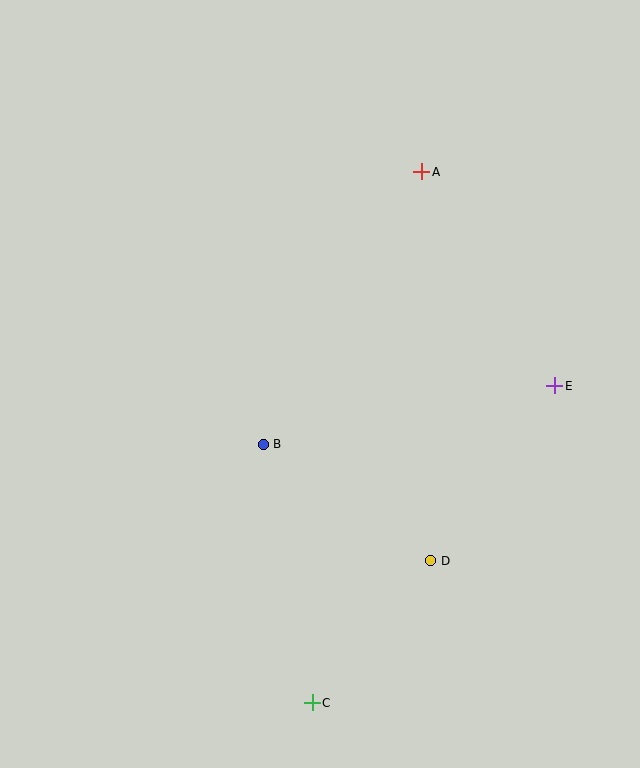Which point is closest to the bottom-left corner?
Point C is closest to the bottom-left corner.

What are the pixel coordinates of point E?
Point E is at (555, 386).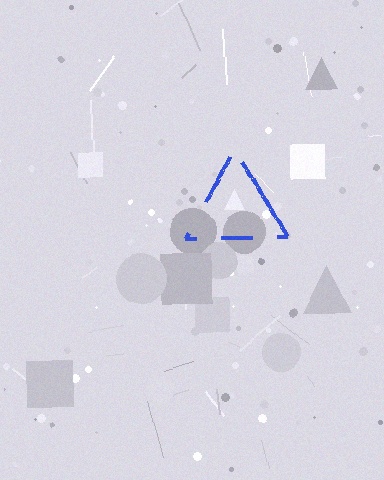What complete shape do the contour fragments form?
The contour fragments form a triangle.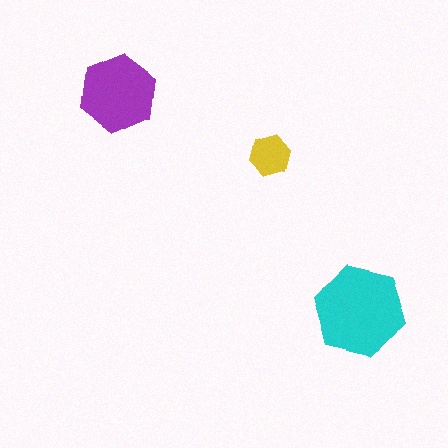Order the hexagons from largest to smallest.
the cyan one, the purple one, the yellow one.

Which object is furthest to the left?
The purple hexagon is leftmost.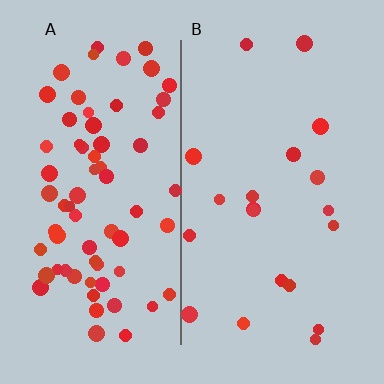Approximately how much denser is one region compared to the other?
Approximately 3.4× — region A over region B.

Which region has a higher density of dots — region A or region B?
A (the left).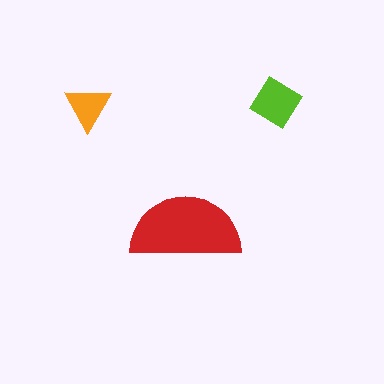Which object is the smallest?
The orange triangle.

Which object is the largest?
The red semicircle.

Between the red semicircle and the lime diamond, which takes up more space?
The red semicircle.